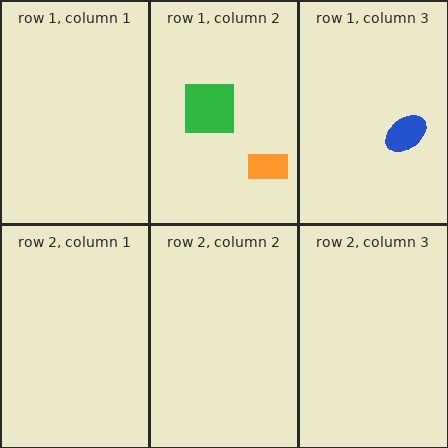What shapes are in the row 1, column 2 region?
The magenta pentagon, the green square, the orange rectangle.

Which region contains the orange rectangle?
The row 1, column 2 region.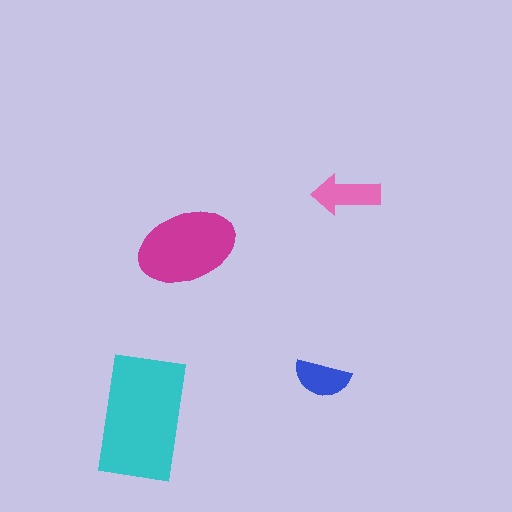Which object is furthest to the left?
The cyan rectangle is leftmost.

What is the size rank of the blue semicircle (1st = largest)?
4th.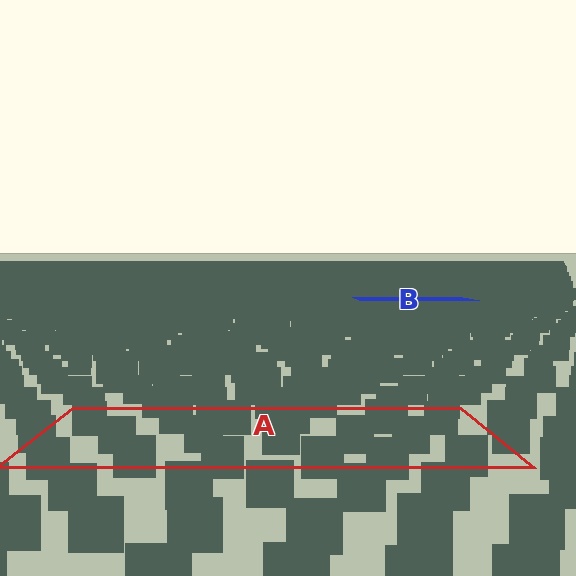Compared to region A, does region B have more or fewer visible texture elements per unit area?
Region B has more texture elements per unit area — they are packed more densely because it is farther away.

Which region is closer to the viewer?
Region A is closer. The texture elements there are larger and more spread out.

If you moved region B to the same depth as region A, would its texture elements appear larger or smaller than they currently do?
They would appear larger. At a closer depth, the same texture elements are projected at a bigger on-screen size.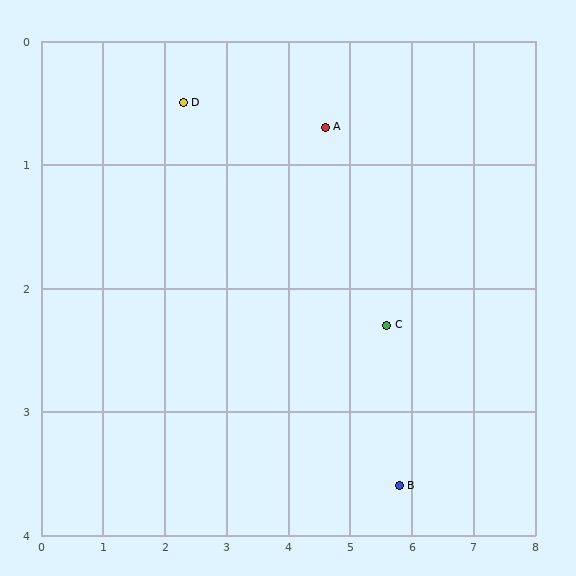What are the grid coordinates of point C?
Point C is at approximately (5.6, 2.3).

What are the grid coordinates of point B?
Point B is at approximately (5.8, 3.6).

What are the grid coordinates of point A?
Point A is at approximately (4.6, 0.7).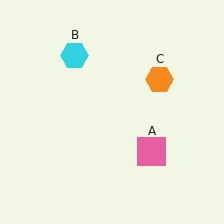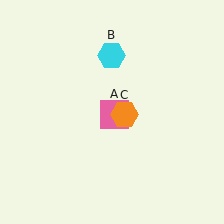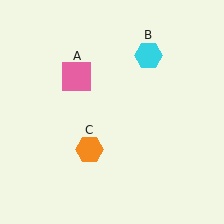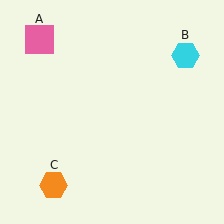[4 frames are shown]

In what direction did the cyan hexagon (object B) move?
The cyan hexagon (object B) moved right.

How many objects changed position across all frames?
3 objects changed position: pink square (object A), cyan hexagon (object B), orange hexagon (object C).